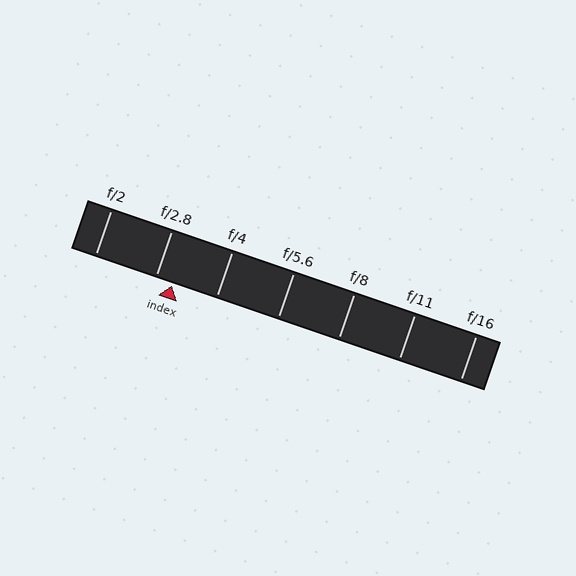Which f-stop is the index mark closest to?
The index mark is closest to f/2.8.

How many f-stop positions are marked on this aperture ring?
There are 7 f-stop positions marked.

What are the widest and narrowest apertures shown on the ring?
The widest aperture shown is f/2 and the narrowest is f/16.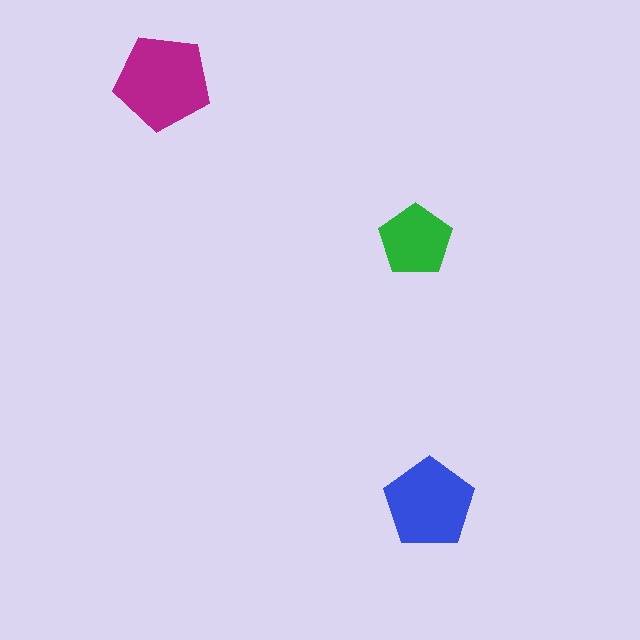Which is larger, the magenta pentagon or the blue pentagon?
The magenta one.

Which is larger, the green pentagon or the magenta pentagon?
The magenta one.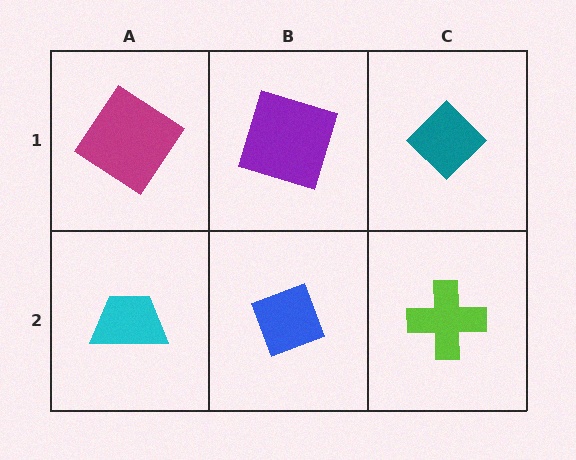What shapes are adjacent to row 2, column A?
A magenta diamond (row 1, column A), a blue diamond (row 2, column B).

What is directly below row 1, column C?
A lime cross.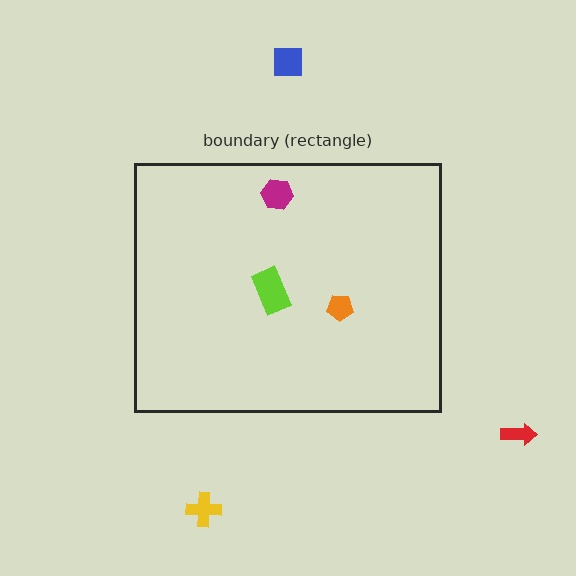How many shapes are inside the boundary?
3 inside, 3 outside.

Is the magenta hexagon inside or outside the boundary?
Inside.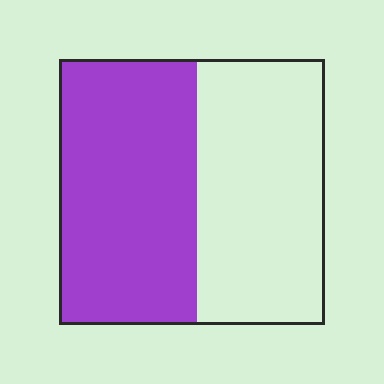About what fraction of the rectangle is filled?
About one half (1/2).